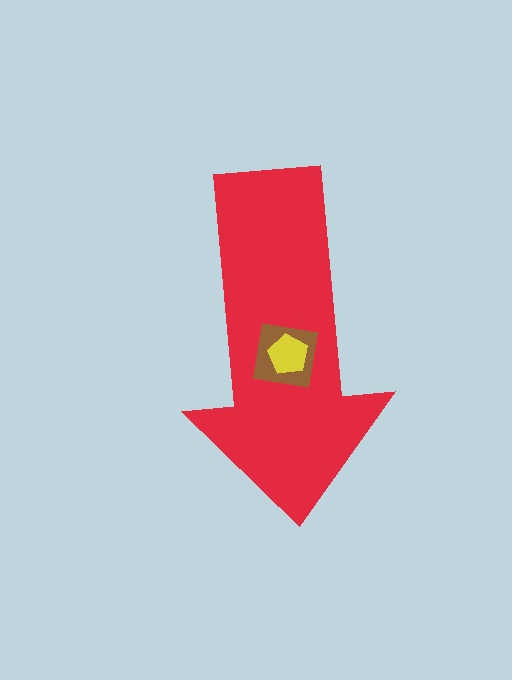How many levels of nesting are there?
3.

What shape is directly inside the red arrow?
The brown square.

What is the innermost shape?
The yellow pentagon.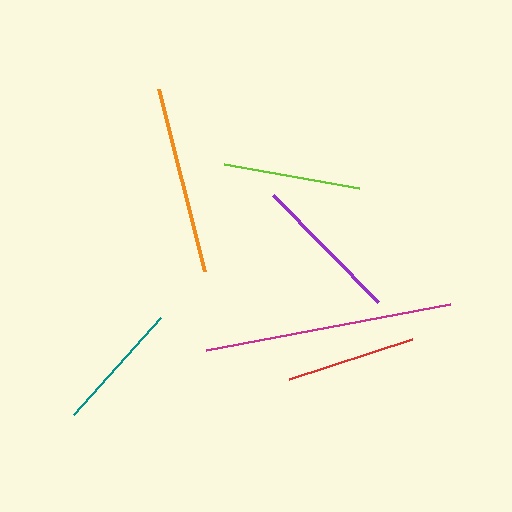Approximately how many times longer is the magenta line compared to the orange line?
The magenta line is approximately 1.3 times the length of the orange line.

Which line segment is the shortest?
The red line is the shortest at approximately 129 pixels.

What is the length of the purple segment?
The purple segment is approximately 149 pixels long.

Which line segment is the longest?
The magenta line is the longest at approximately 248 pixels.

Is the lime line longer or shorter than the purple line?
The purple line is longer than the lime line.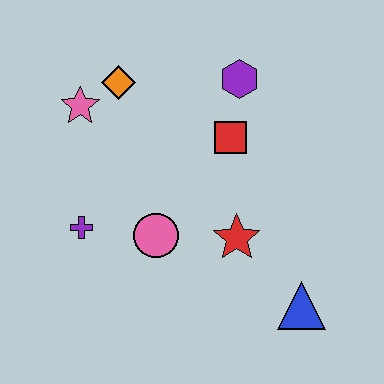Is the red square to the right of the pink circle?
Yes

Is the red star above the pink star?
No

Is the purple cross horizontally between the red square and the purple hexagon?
No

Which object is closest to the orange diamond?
The pink star is closest to the orange diamond.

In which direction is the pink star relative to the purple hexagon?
The pink star is to the left of the purple hexagon.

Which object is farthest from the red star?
The pink star is farthest from the red star.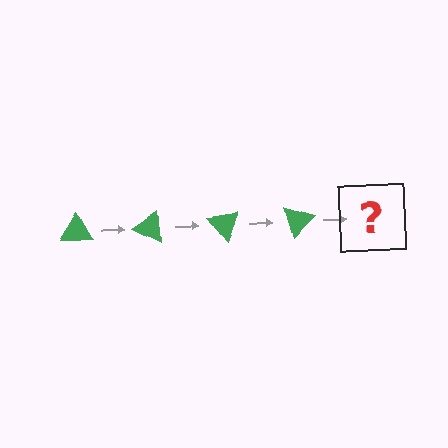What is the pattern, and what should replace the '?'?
The pattern is that the triangle rotates 25 degrees each step. The '?' should be a green triangle rotated 100 degrees.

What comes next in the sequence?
The next element should be a green triangle rotated 100 degrees.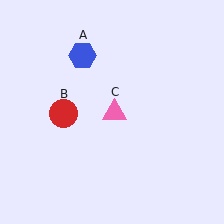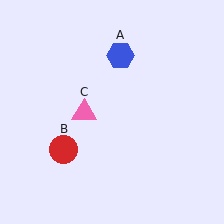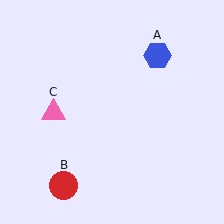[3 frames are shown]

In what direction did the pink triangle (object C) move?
The pink triangle (object C) moved left.